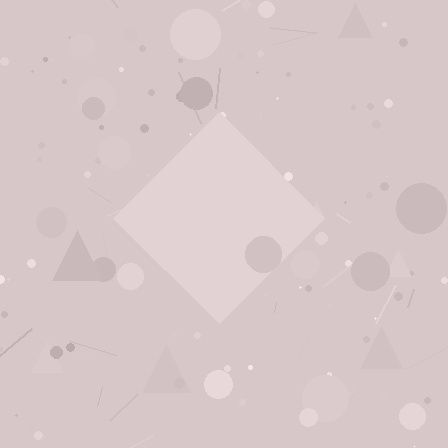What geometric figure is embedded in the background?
A diamond is embedded in the background.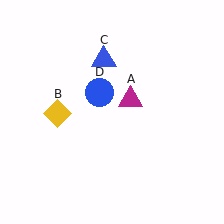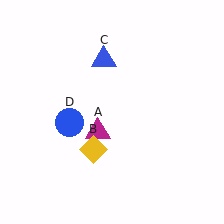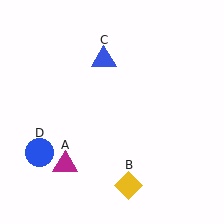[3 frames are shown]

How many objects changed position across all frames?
3 objects changed position: magenta triangle (object A), yellow diamond (object B), blue circle (object D).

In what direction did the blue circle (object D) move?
The blue circle (object D) moved down and to the left.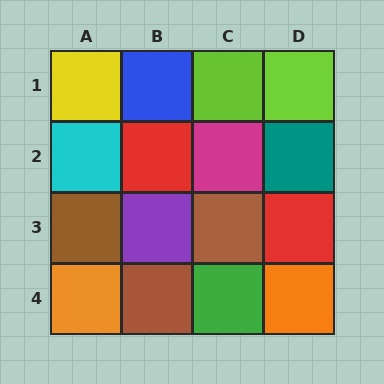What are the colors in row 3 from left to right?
Brown, purple, brown, red.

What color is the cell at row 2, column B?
Red.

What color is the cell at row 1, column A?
Yellow.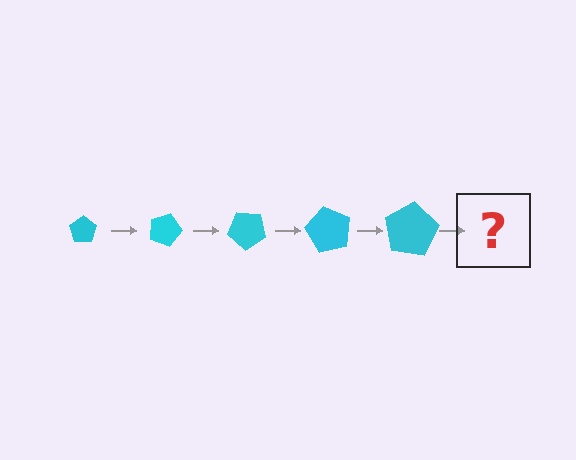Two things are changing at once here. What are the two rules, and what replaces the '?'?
The two rules are that the pentagon grows larger each step and it rotates 20 degrees each step. The '?' should be a pentagon, larger than the previous one and rotated 100 degrees from the start.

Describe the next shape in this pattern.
It should be a pentagon, larger than the previous one and rotated 100 degrees from the start.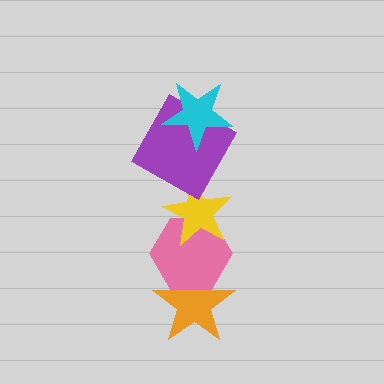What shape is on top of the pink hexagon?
The yellow star is on top of the pink hexagon.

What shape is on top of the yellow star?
The purple square is on top of the yellow star.